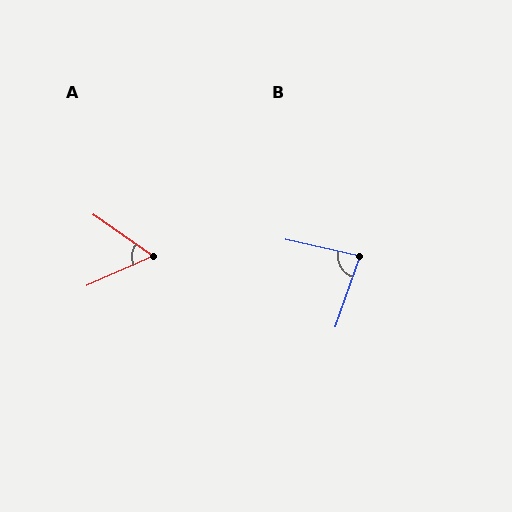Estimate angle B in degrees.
Approximately 84 degrees.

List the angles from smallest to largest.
A (59°), B (84°).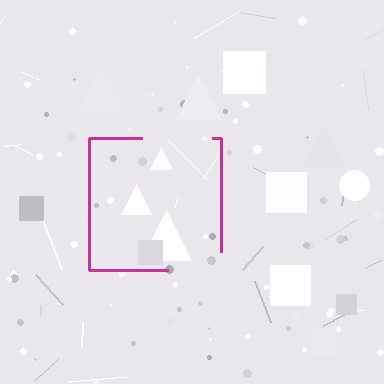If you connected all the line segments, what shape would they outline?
They would outline a square.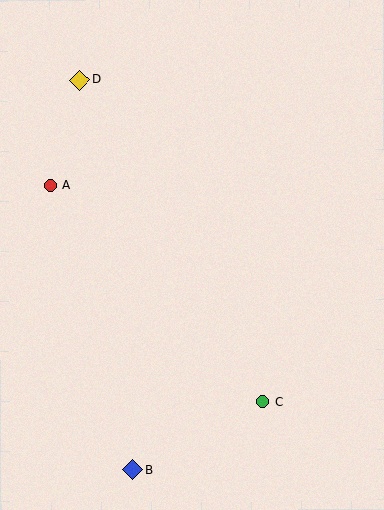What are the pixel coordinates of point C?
Point C is at (262, 401).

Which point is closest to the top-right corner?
Point D is closest to the top-right corner.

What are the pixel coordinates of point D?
Point D is at (80, 80).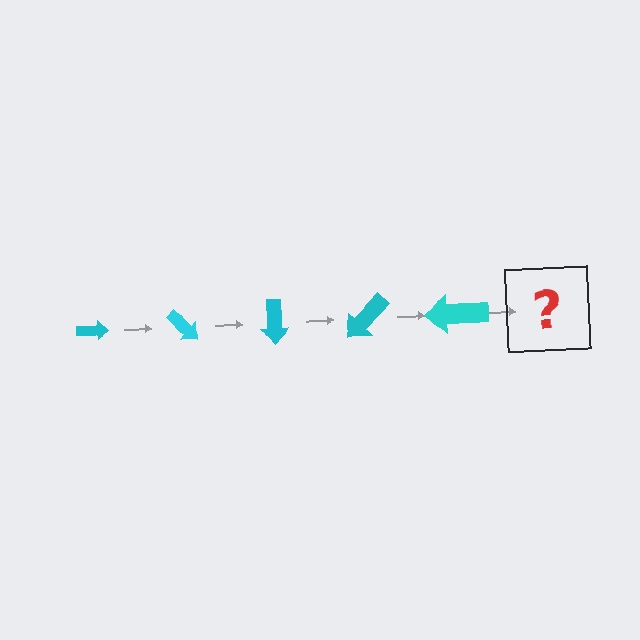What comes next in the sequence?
The next element should be an arrow, larger than the previous one and rotated 225 degrees from the start.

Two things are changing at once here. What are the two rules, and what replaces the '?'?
The two rules are that the arrow grows larger each step and it rotates 45 degrees each step. The '?' should be an arrow, larger than the previous one and rotated 225 degrees from the start.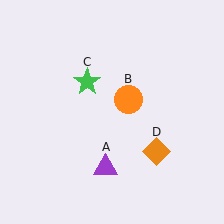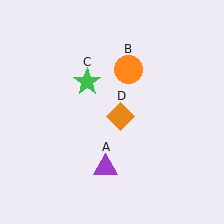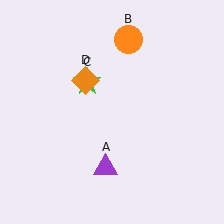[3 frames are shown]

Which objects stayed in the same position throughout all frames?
Purple triangle (object A) and green star (object C) remained stationary.